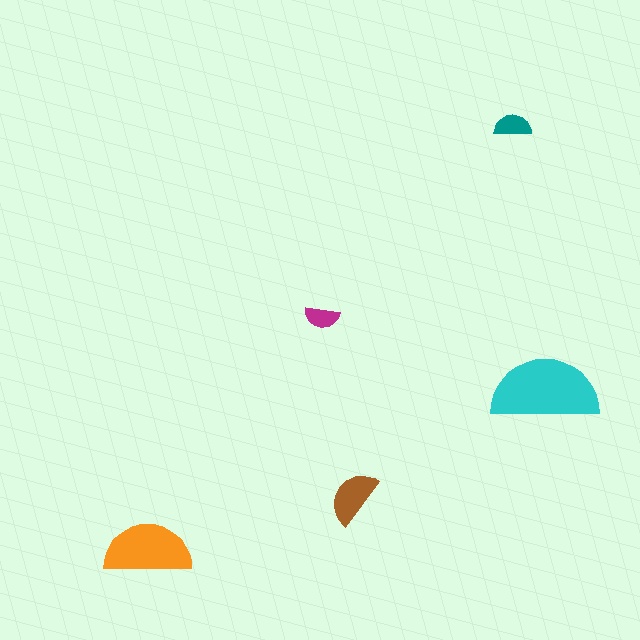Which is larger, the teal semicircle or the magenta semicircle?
The teal one.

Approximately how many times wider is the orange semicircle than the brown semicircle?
About 1.5 times wider.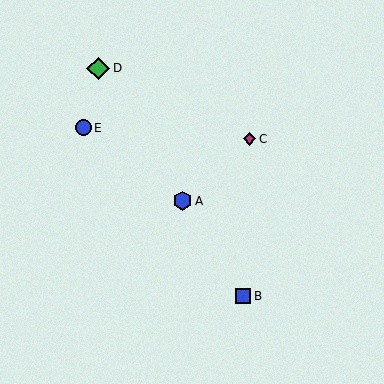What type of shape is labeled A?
Shape A is a blue hexagon.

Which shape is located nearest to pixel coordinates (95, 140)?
The blue circle (labeled E) at (83, 127) is nearest to that location.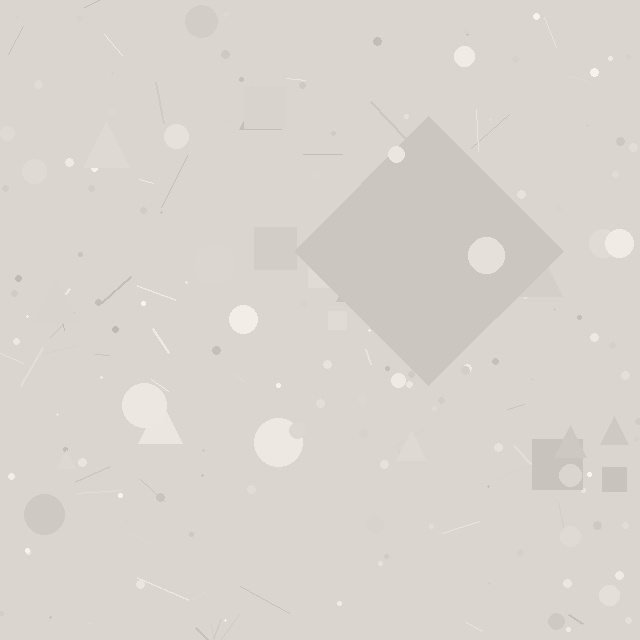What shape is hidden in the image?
A diamond is hidden in the image.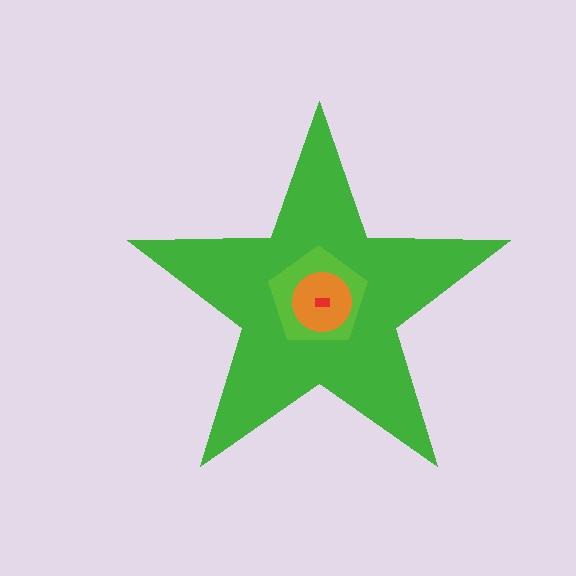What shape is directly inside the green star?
The lime pentagon.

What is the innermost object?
The red rectangle.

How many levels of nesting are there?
4.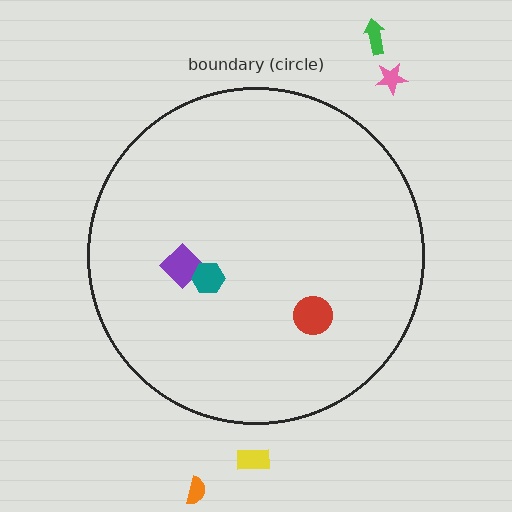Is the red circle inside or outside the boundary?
Inside.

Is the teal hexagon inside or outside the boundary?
Inside.